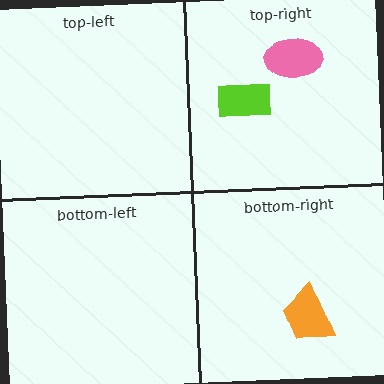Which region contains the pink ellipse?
The top-right region.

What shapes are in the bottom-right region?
The orange trapezoid.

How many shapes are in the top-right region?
2.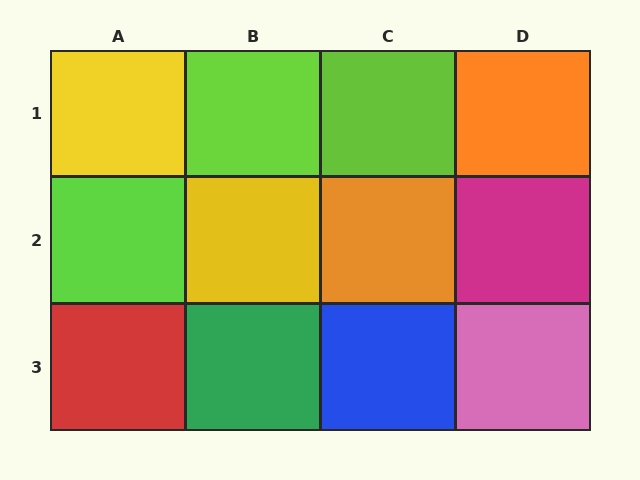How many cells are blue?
1 cell is blue.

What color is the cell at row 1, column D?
Orange.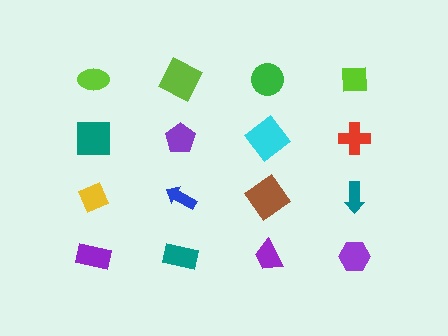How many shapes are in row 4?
4 shapes.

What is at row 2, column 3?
A cyan diamond.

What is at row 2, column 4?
A red cross.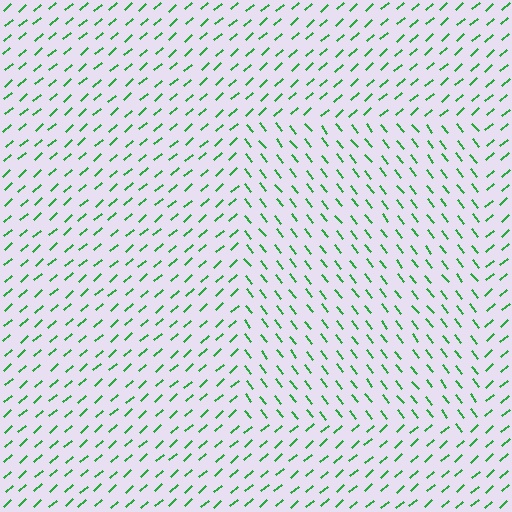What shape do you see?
I see a rectangle.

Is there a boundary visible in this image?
Yes, there is a texture boundary formed by a change in line orientation.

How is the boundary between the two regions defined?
The boundary is defined purely by a change in line orientation (approximately 87 degrees difference). All lines are the same color and thickness.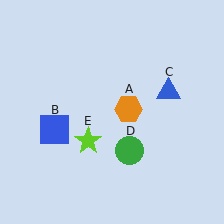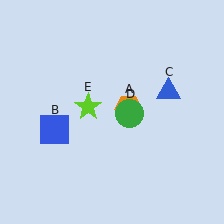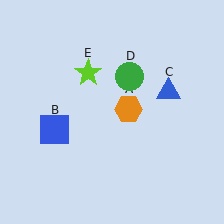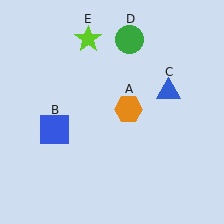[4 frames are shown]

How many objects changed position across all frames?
2 objects changed position: green circle (object D), lime star (object E).